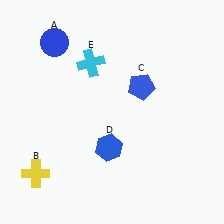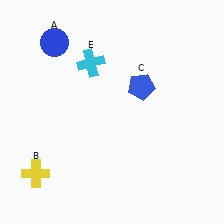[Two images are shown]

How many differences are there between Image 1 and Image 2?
There is 1 difference between the two images.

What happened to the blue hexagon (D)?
The blue hexagon (D) was removed in Image 2. It was in the bottom-left area of Image 1.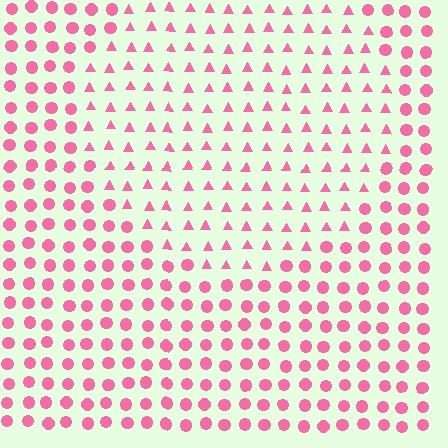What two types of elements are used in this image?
The image uses triangles inside the circle region and circles outside it.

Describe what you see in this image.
The image is filled with small pink elements arranged in a uniform grid. A circle-shaped region contains triangles, while the surrounding area contains circles. The boundary is defined purely by the change in element shape.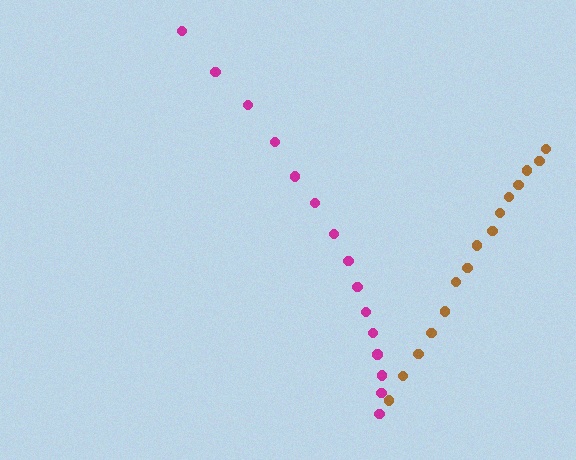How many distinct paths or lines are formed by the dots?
There are 2 distinct paths.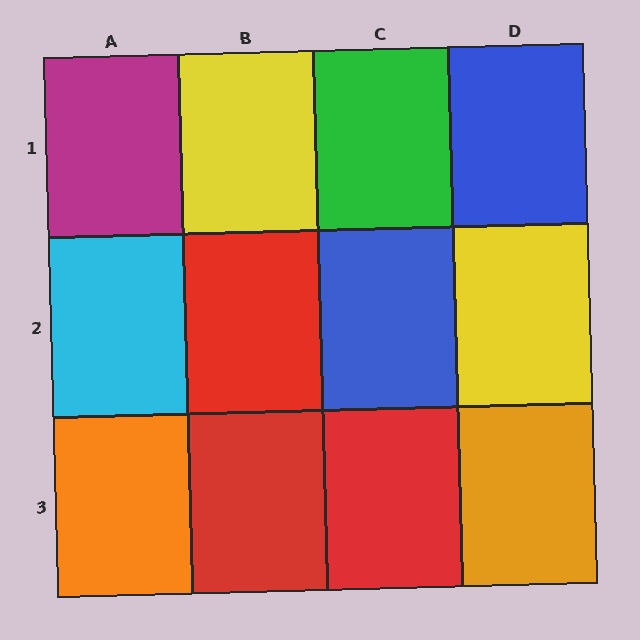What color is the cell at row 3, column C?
Red.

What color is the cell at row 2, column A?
Cyan.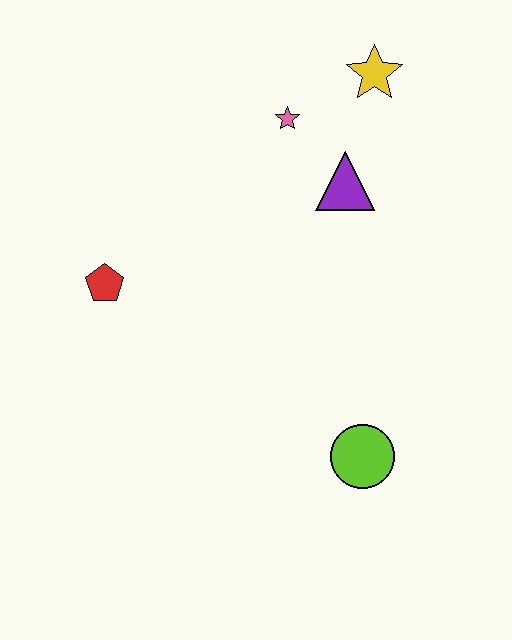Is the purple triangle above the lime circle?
Yes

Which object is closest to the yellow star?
The pink star is closest to the yellow star.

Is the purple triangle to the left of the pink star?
No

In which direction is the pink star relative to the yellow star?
The pink star is to the left of the yellow star.